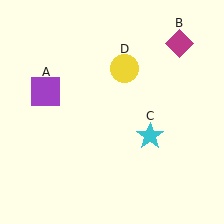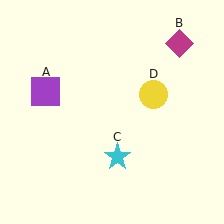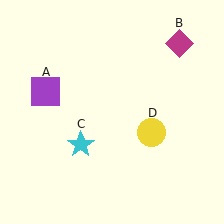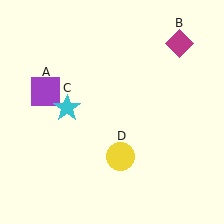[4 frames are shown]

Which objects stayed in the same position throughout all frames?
Purple square (object A) and magenta diamond (object B) remained stationary.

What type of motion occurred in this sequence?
The cyan star (object C), yellow circle (object D) rotated clockwise around the center of the scene.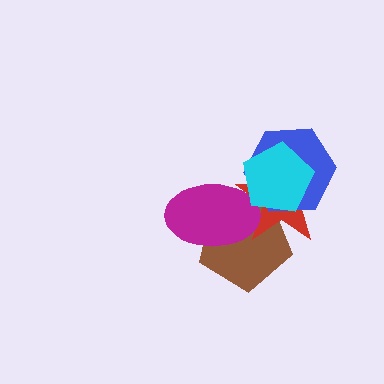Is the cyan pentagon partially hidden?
No, no other shape covers it.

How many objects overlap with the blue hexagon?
3 objects overlap with the blue hexagon.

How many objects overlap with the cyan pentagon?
4 objects overlap with the cyan pentagon.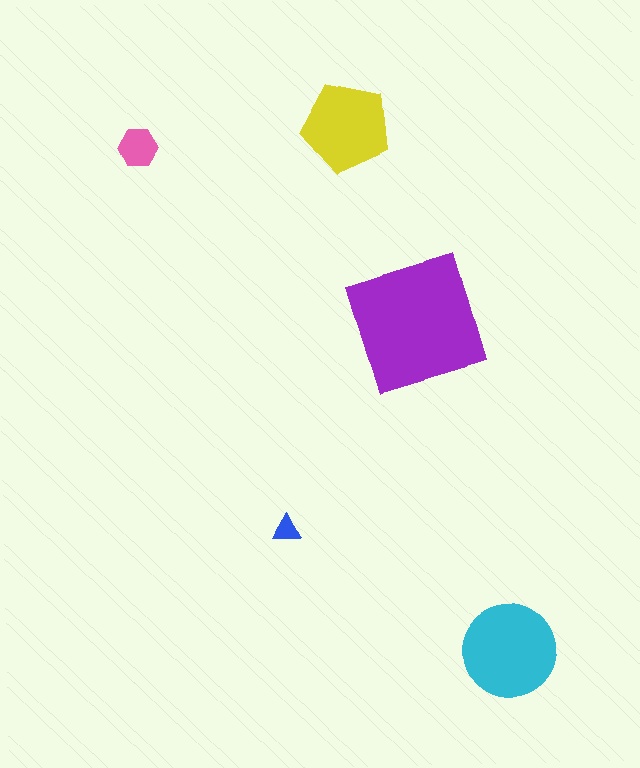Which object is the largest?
The purple square.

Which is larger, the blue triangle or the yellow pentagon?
The yellow pentagon.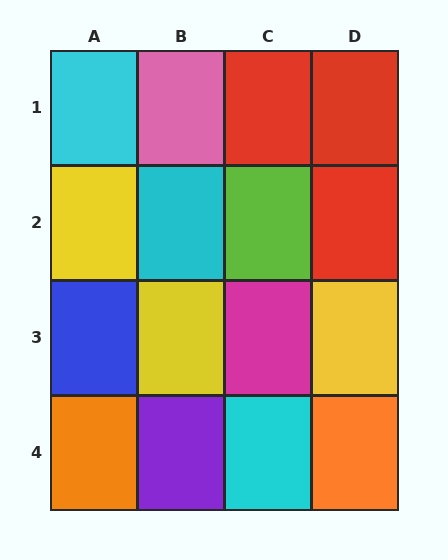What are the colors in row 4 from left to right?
Orange, purple, cyan, orange.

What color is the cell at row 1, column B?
Pink.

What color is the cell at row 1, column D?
Red.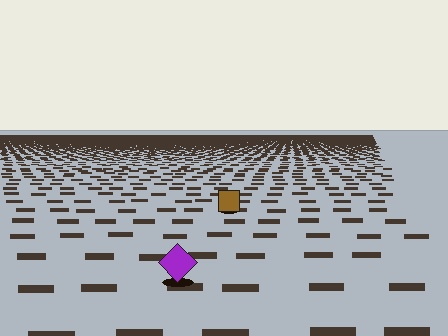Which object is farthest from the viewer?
The brown square is farthest from the viewer. It appears smaller and the ground texture around it is denser.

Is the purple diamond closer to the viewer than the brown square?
Yes. The purple diamond is closer — you can tell from the texture gradient: the ground texture is coarser near it.